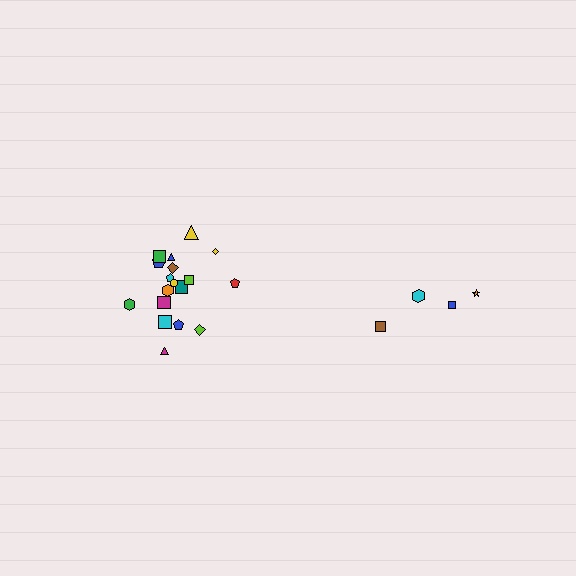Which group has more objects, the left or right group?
The left group.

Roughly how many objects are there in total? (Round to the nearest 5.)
Roughly 20 objects in total.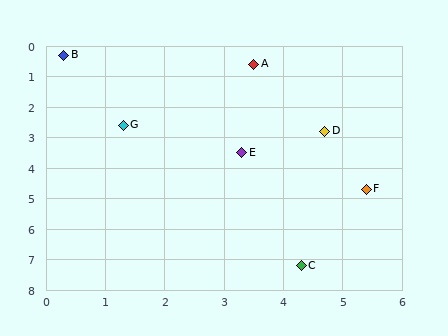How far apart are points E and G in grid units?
Points E and G are about 2.2 grid units apart.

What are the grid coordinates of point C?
Point C is at approximately (4.3, 7.2).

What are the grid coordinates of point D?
Point D is at approximately (4.7, 2.8).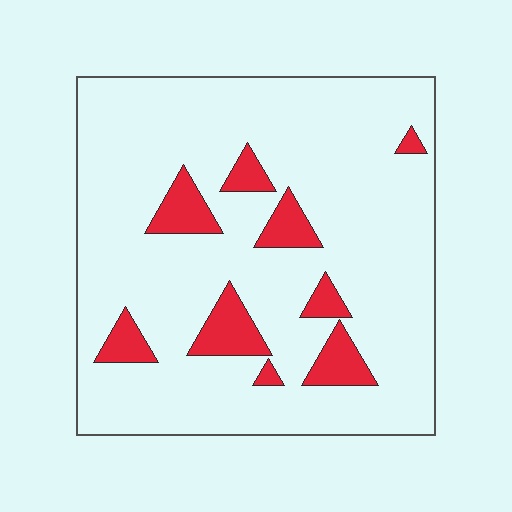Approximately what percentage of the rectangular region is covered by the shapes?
Approximately 15%.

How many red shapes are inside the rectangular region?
9.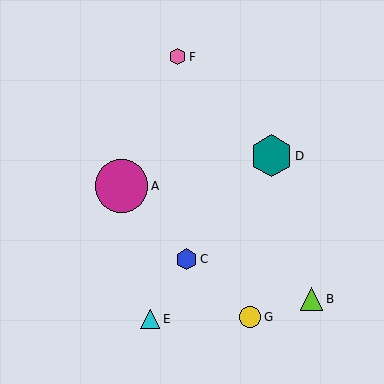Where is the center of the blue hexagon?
The center of the blue hexagon is at (187, 259).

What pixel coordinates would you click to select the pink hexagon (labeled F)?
Click at (178, 57) to select the pink hexagon F.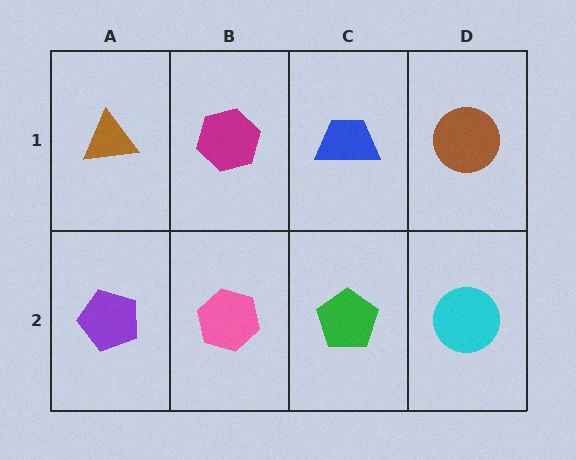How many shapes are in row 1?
4 shapes.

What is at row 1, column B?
A magenta hexagon.